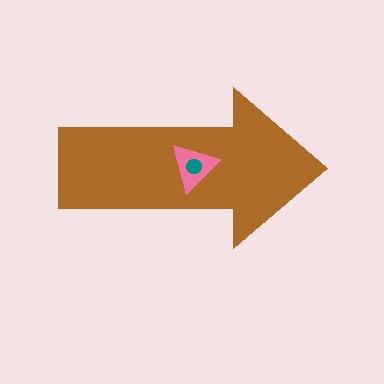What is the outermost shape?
The brown arrow.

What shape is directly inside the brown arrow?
The pink triangle.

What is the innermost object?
The teal circle.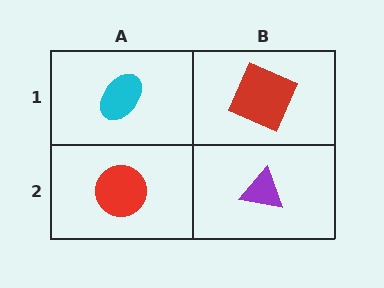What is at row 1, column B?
A red square.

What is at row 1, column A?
A cyan ellipse.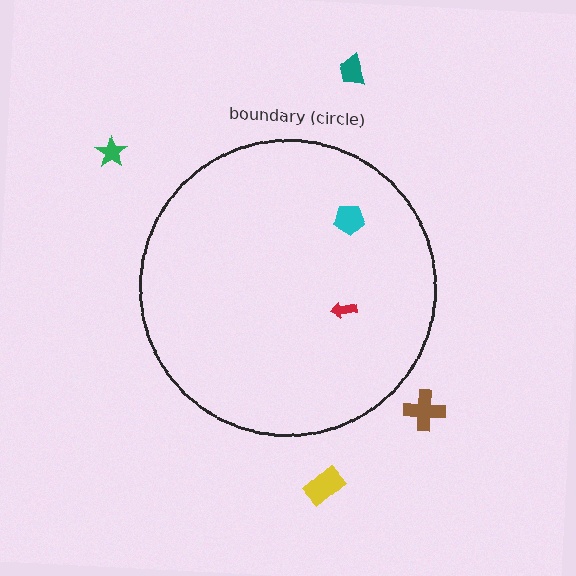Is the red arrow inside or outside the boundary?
Inside.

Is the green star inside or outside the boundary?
Outside.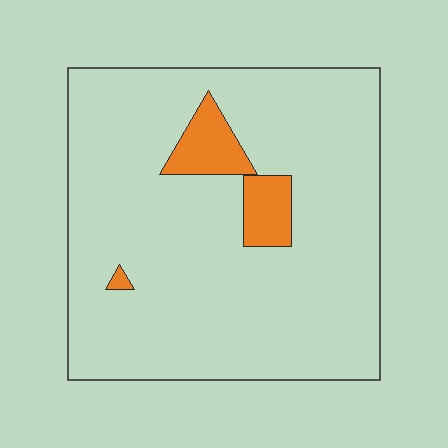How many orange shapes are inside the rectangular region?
3.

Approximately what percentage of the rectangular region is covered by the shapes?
Approximately 10%.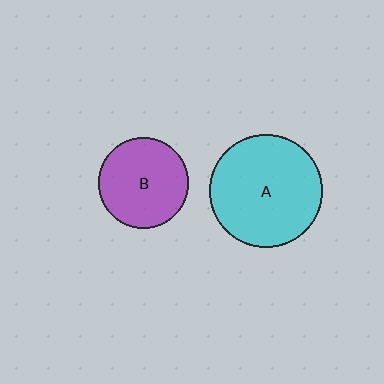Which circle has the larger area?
Circle A (cyan).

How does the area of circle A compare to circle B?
Approximately 1.6 times.